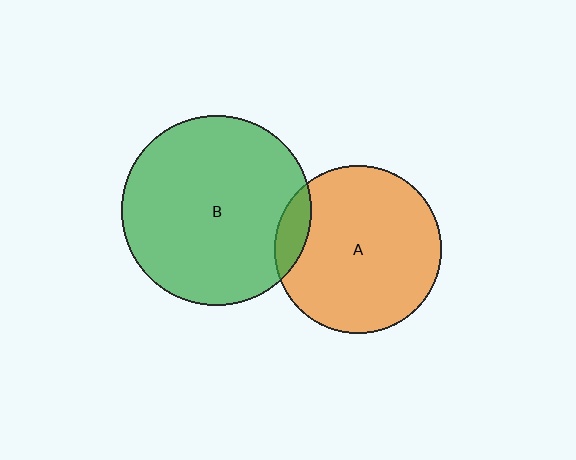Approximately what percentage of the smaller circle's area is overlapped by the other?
Approximately 10%.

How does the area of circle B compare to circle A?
Approximately 1.3 times.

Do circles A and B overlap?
Yes.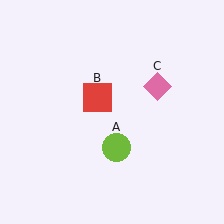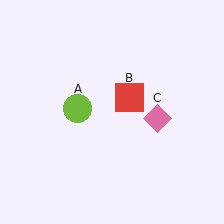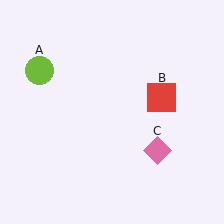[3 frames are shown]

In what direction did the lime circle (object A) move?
The lime circle (object A) moved up and to the left.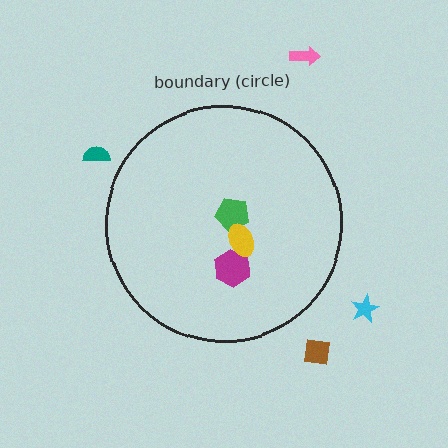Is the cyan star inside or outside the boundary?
Outside.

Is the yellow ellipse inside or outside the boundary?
Inside.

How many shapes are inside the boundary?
3 inside, 4 outside.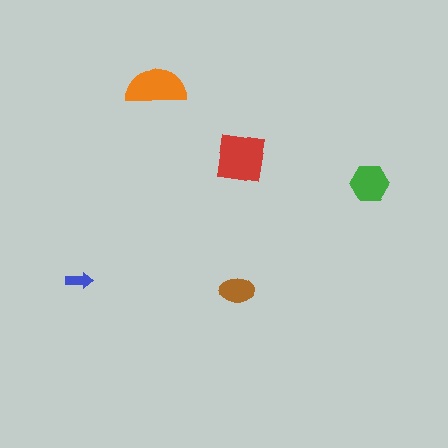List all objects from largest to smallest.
The red square, the orange semicircle, the green hexagon, the brown ellipse, the blue arrow.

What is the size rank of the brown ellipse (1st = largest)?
4th.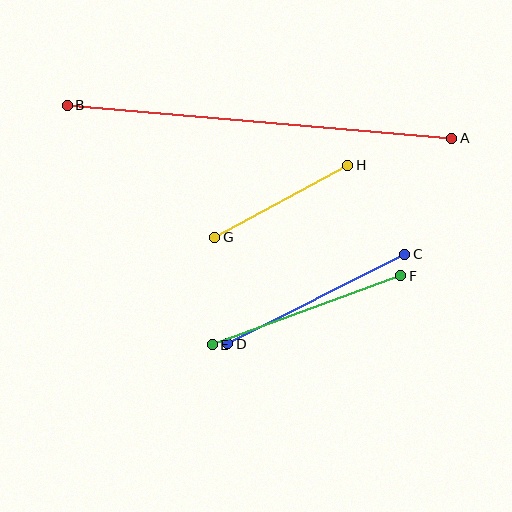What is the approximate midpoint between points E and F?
The midpoint is at approximately (307, 310) pixels.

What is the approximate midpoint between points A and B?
The midpoint is at approximately (259, 122) pixels.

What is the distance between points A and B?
The distance is approximately 386 pixels.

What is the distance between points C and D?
The distance is approximately 198 pixels.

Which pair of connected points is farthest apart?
Points A and B are farthest apart.